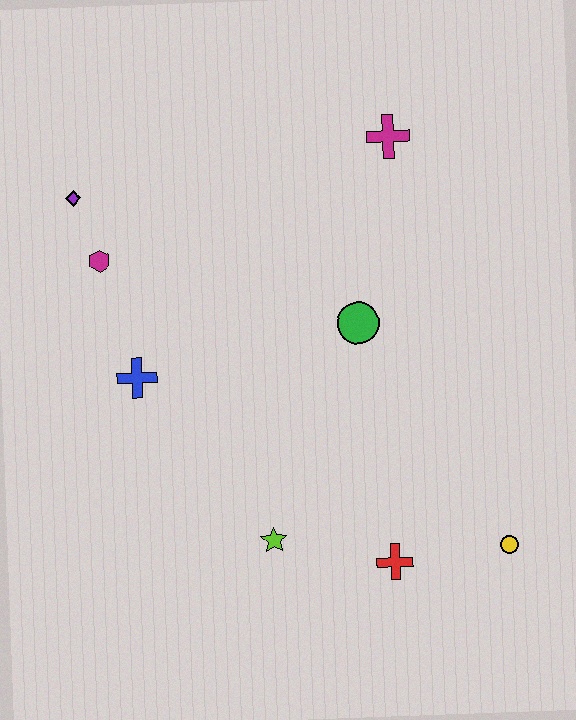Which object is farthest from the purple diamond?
The yellow circle is farthest from the purple diamond.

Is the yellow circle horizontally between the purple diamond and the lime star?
No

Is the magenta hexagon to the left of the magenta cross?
Yes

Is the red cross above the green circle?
No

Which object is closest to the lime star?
The red cross is closest to the lime star.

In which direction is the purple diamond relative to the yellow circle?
The purple diamond is to the left of the yellow circle.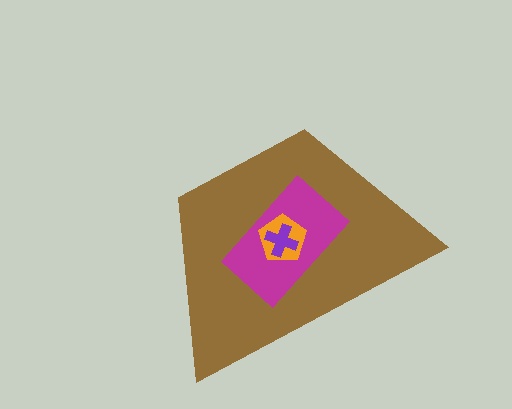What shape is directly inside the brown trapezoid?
The magenta rectangle.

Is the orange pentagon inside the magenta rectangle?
Yes.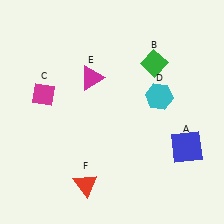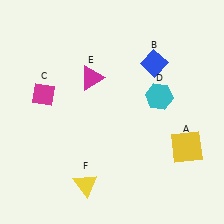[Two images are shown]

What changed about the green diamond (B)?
In Image 1, B is green. In Image 2, it changed to blue.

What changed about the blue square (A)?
In Image 1, A is blue. In Image 2, it changed to yellow.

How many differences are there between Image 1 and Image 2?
There are 3 differences between the two images.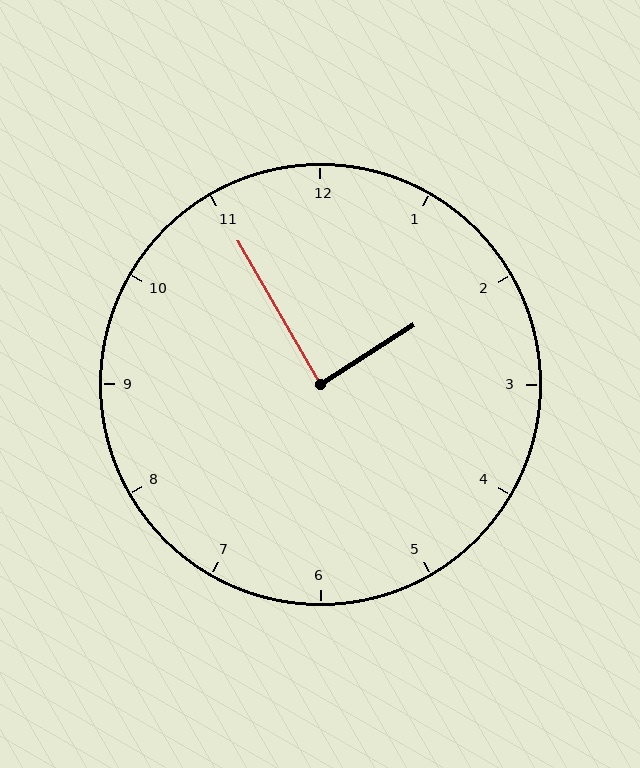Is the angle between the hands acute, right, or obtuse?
It is right.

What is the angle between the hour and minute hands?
Approximately 88 degrees.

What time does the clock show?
1:55.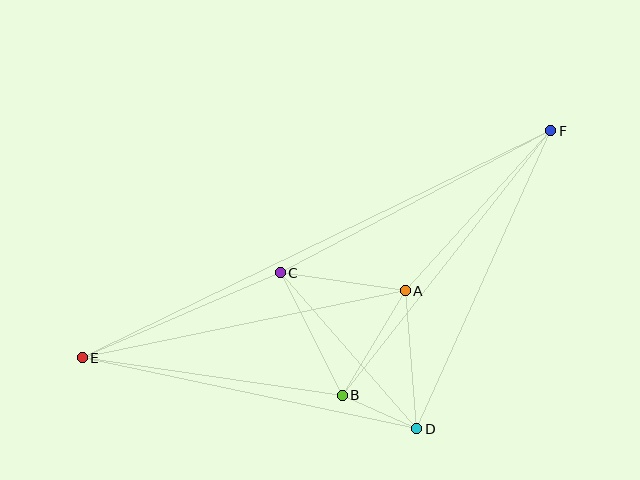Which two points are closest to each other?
Points B and D are closest to each other.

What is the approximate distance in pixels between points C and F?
The distance between C and F is approximately 305 pixels.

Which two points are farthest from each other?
Points E and F are farthest from each other.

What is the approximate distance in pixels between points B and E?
The distance between B and E is approximately 262 pixels.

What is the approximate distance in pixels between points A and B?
The distance between A and B is approximately 122 pixels.